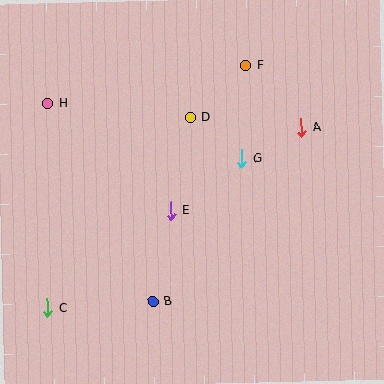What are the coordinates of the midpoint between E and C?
The midpoint between E and C is at (109, 260).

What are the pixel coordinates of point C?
Point C is at (47, 308).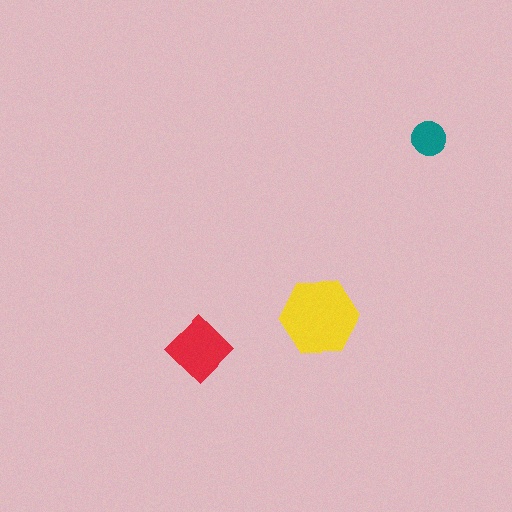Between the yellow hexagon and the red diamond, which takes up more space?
The yellow hexagon.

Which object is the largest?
The yellow hexagon.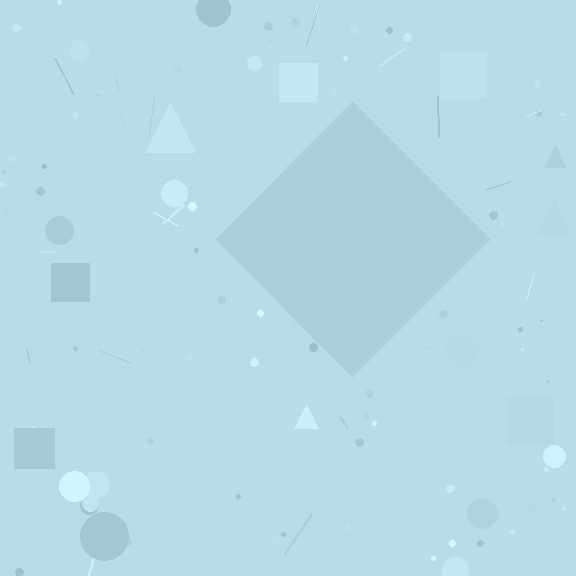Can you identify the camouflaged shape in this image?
The camouflaged shape is a diamond.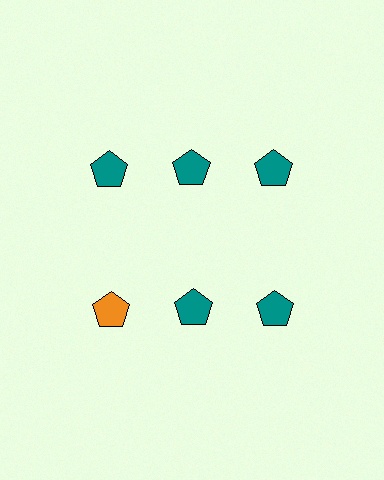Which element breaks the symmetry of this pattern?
The orange pentagon in the second row, leftmost column breaks the symmetry. All other shapes are teal pentagons.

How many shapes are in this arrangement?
There are 6 shapes arranged in a grid pattern.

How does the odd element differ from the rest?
It has a different color: orange instead of teal.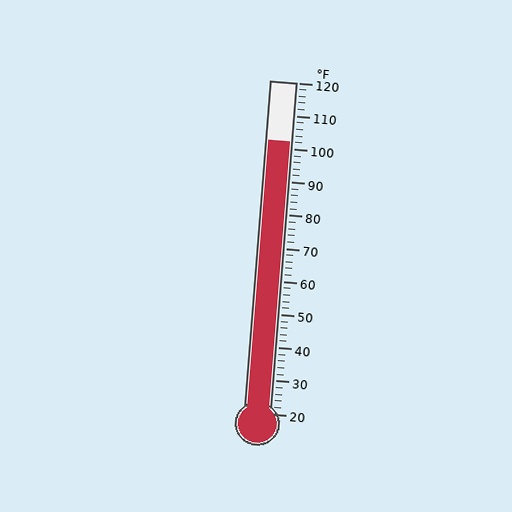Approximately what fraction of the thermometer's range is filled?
The thermometer is filled to approximately 80% of its range.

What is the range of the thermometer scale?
The thermometer scale ranges from 20°F to 120°F.